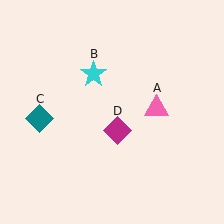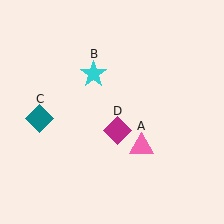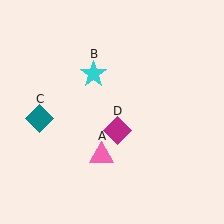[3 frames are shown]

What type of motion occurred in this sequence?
The pink triangle (object A) rotated clockwise around the center of the scene.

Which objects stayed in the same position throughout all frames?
Cyan star (object B) and teal diamond (object C) and magenta diamond (object D) remained stationary.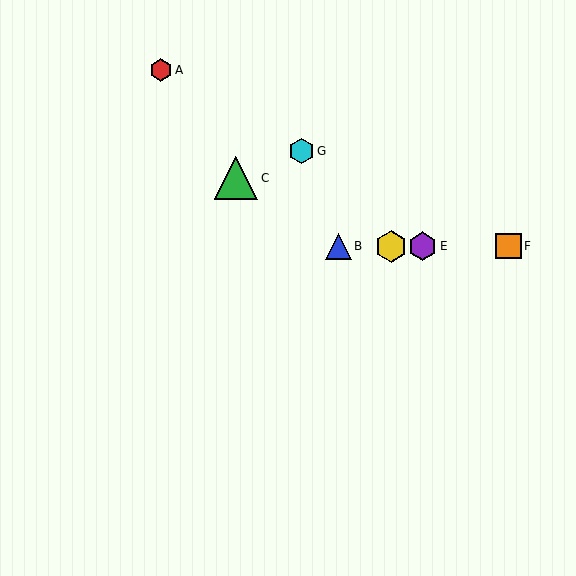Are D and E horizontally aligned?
Yes, both are at y≈246.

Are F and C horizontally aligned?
No, F is at y≈246 and C is at y≈178.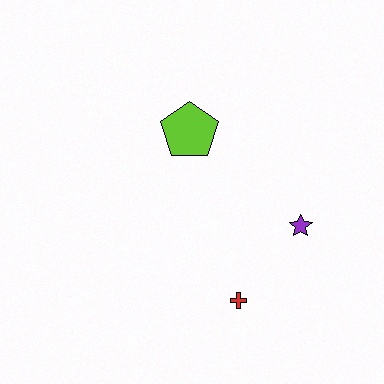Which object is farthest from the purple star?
The lime pentagon is farthest from the purple star.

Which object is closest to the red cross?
The purple star is closest to the red cross.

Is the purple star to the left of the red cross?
No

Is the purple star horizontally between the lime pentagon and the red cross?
No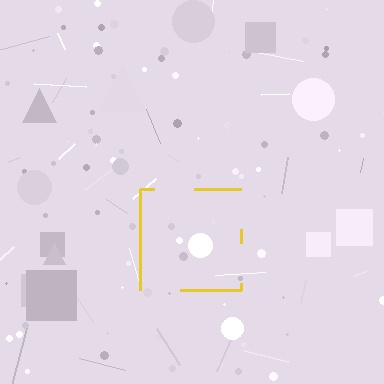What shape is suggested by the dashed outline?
The dashed outline suggests a square.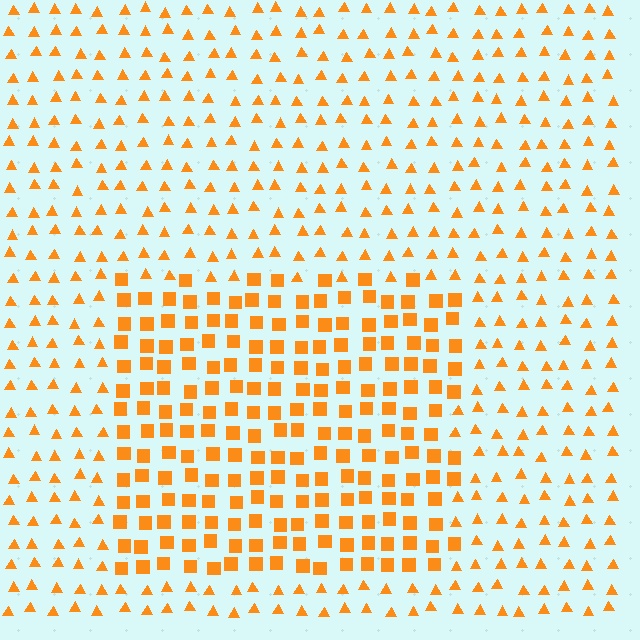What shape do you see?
I see a rectangle.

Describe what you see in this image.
The image is filled with small orange elements arranged in a uniform grid. A rectangle-shaped region contains squares, while the surrounding area contains triangles. The boundary is defined purely by the change in element shape.